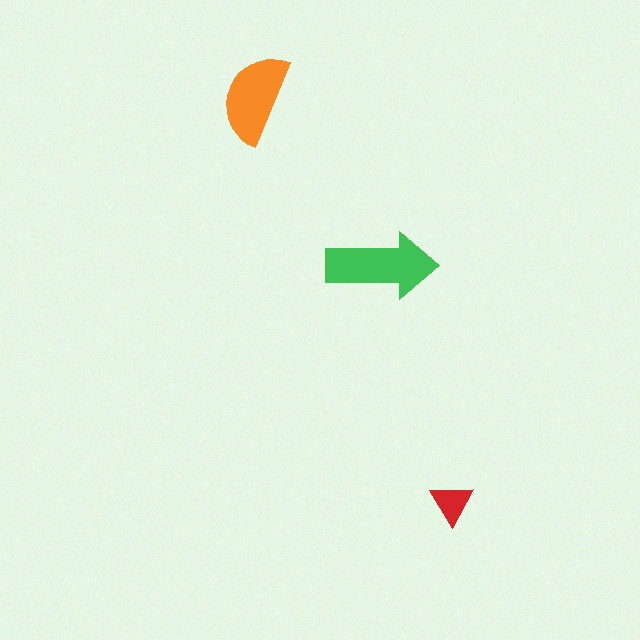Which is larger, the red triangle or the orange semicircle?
The orange semicircle.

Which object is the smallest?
The red triangle.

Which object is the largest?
The green arrow.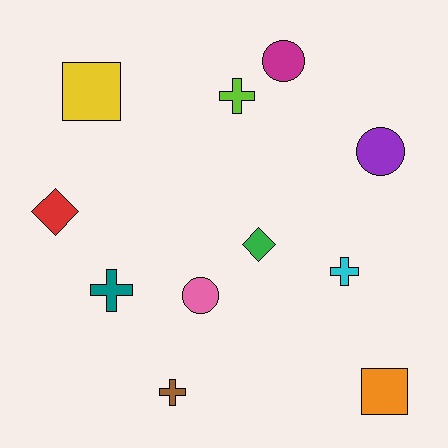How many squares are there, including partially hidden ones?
There are 2 squares.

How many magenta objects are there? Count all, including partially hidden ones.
There is 1 magenta object.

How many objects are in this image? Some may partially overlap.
There are 11 objects.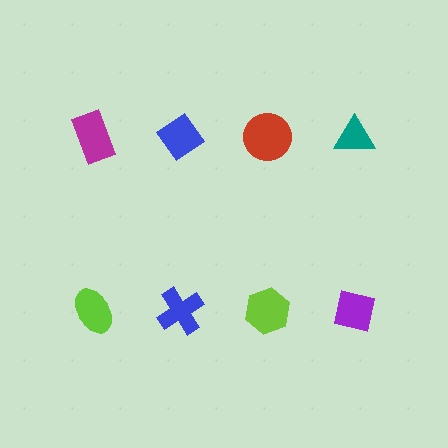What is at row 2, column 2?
A blue cross.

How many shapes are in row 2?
4 shapes.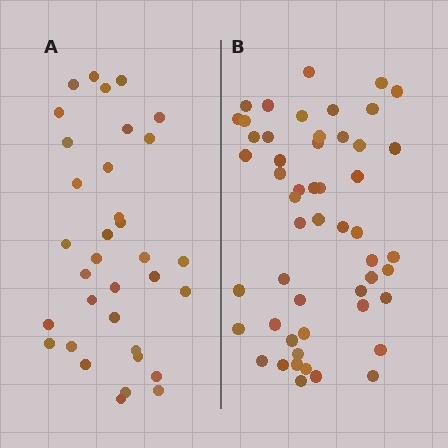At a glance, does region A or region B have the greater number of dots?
Region B (the right region) has more dots.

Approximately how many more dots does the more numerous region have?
Region B has approximately 20 more dots than region A.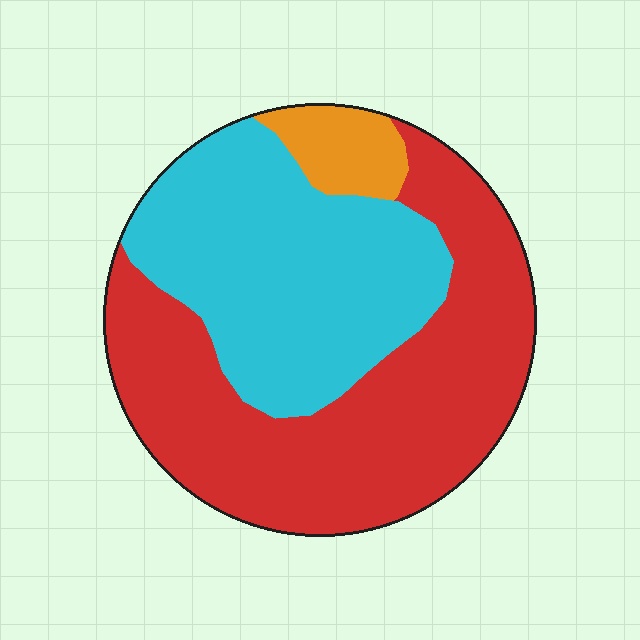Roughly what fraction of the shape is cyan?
Cyan covers roughly 40% of the shape.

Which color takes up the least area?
Orange, at roughly 5%.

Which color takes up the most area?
Red, at roughly 55%.